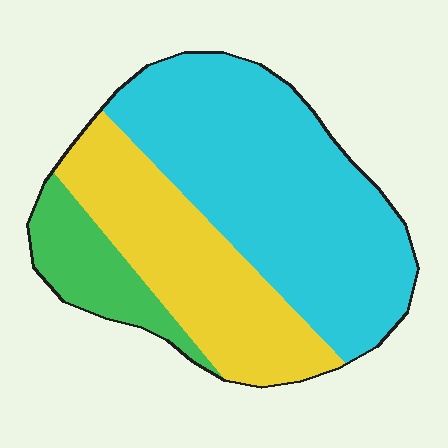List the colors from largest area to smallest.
From largest to smallest: cyan, yellow, green.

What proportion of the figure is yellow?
Yellow covers roughly 30% of the figure.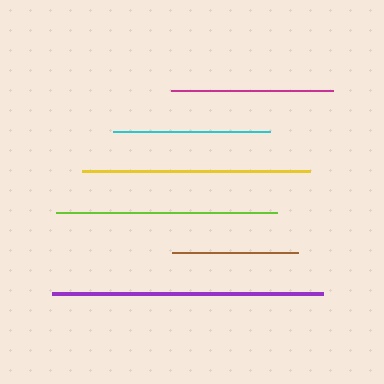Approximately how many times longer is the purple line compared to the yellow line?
The purple line is approximately 1.2 times the length of the yellow line.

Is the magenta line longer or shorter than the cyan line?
The magenta line is longer than the cyan line.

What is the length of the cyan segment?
The cyan segment is approximately 158 pixels long.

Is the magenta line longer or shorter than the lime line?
The lime line is longer than the magenta line.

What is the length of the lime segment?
The lime segment is approximately 221 pixels long.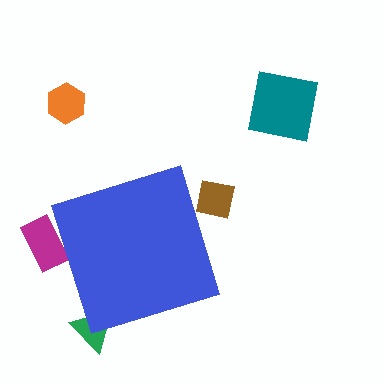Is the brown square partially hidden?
Yes, the brown square is partially hidden behind the blue diamond.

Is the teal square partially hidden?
No, the teal square is fully visible.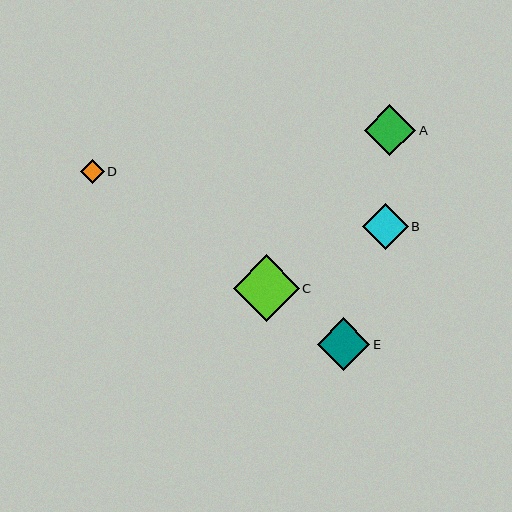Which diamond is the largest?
Diamond C is the largest with a size of approximately 66 pixels.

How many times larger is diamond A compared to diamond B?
Diamond A is approximately 1.1 times the size of diamond B.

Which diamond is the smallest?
Diamond D is the smallest with a size of approximately 24 pixels.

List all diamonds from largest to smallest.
From largest to smallest: C, E, A, B, D.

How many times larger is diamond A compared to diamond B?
Diamond A is approximately 1.1 times the size of diamond B.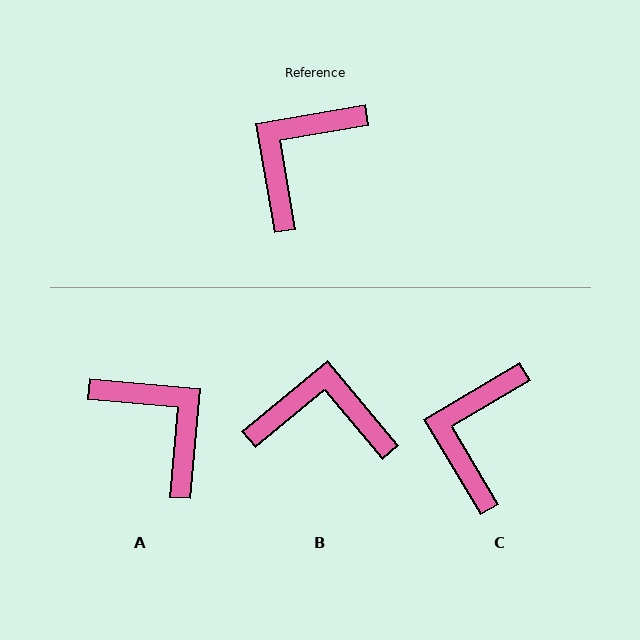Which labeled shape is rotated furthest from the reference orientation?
A, about 105 degrees away.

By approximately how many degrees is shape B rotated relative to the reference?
Approximately 60 degrees clockwise.